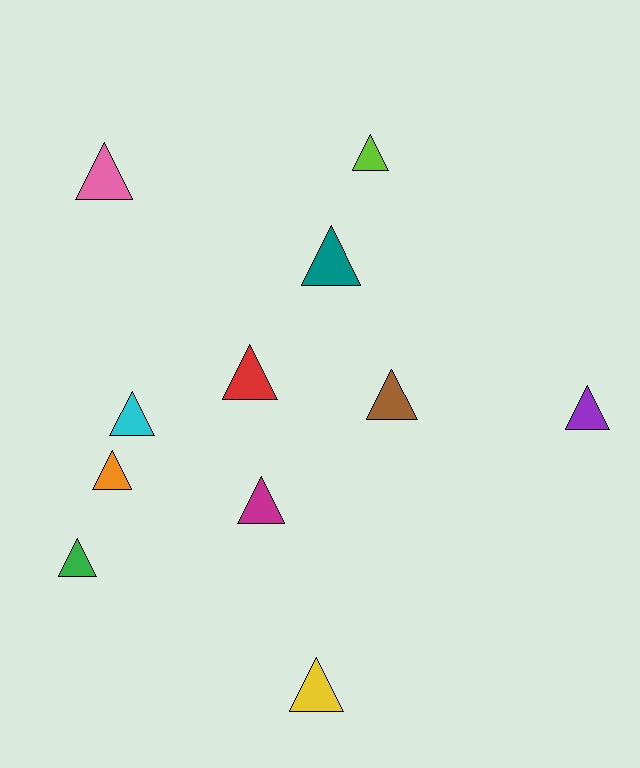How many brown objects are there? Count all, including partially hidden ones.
There is 1 brown object.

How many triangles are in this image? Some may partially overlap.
There are 11 triangles.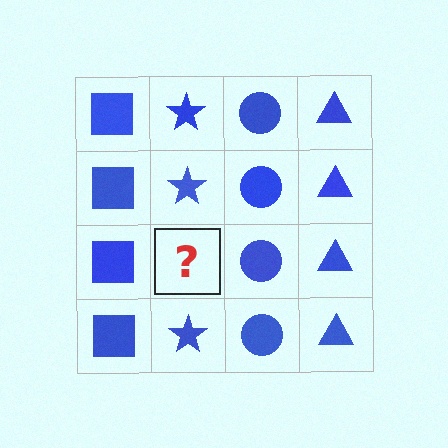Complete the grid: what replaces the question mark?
The question mark should be replaced with a blue star.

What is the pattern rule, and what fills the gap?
The rule is that each column has a consistent shape. The gap should be filled with a blue star.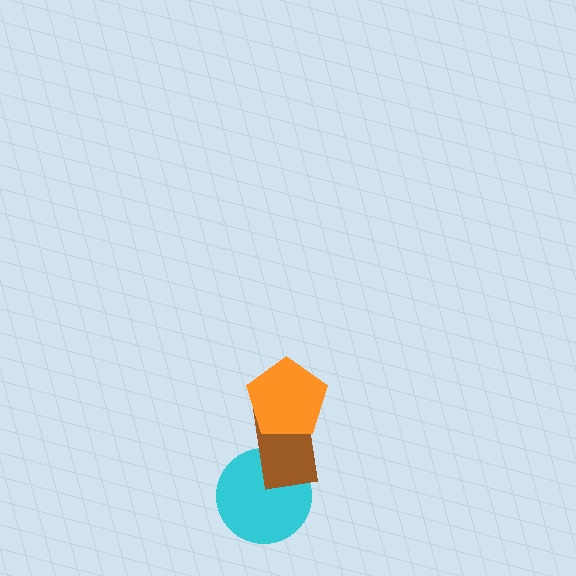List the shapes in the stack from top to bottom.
From top to bottom: the orange pentagon, the brown rectangle, the cyan circle.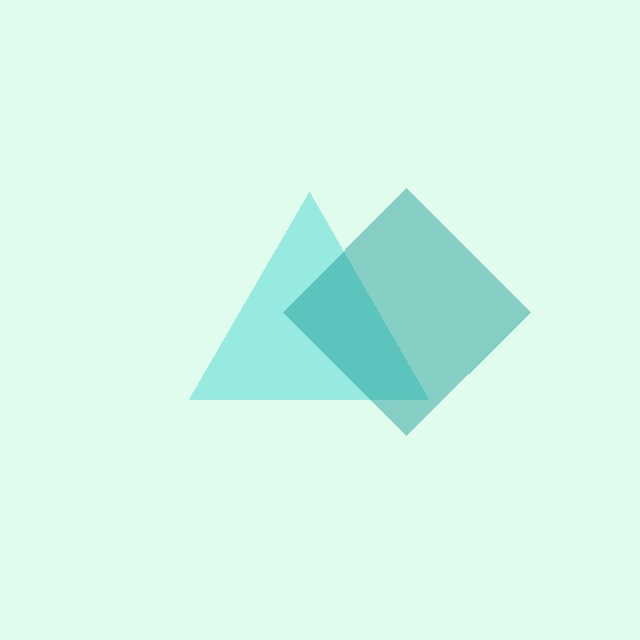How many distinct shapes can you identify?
There are 2 distinct shapes: a cyan triangle, a teal diamond.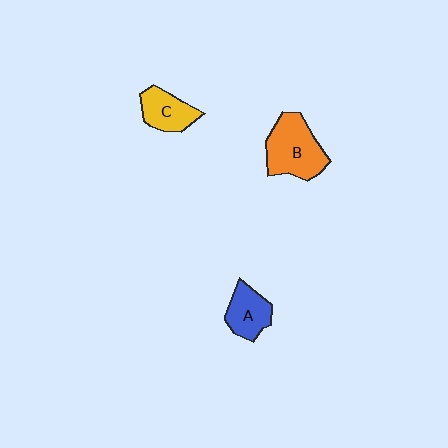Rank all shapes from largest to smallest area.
From largest to smallest: B (orange), A (blue), C (yellow).